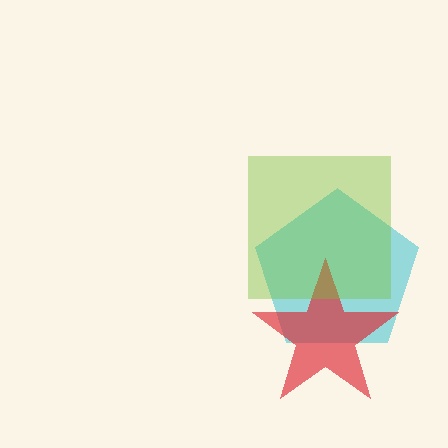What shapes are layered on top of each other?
The layered shapes are: a cyan pentagon, a red star, a lime square.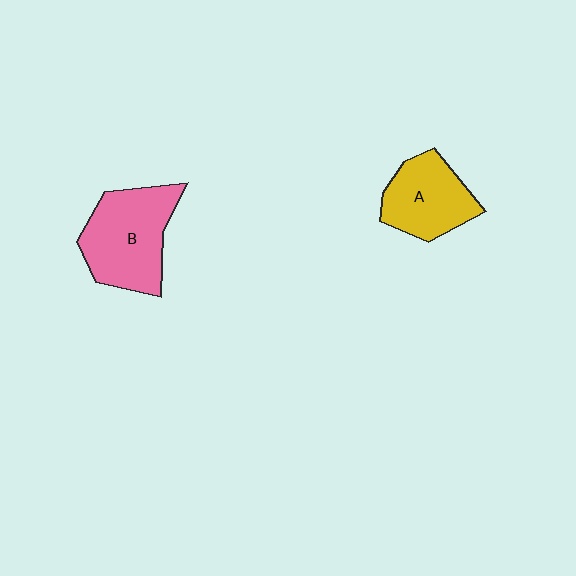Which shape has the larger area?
Shape B (pink).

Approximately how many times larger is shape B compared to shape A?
Approximately 1.3 times.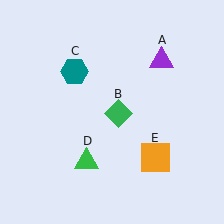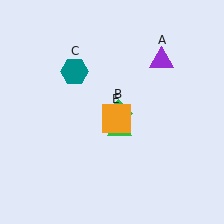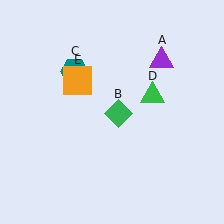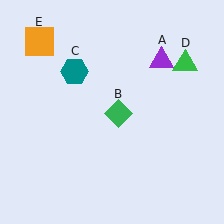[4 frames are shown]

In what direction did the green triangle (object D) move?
The green triangle (object D) moved up and to the right.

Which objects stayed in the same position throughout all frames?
Purple triangle (object A) and green diamond (object B) and teal hexagon (object C) remained stationary.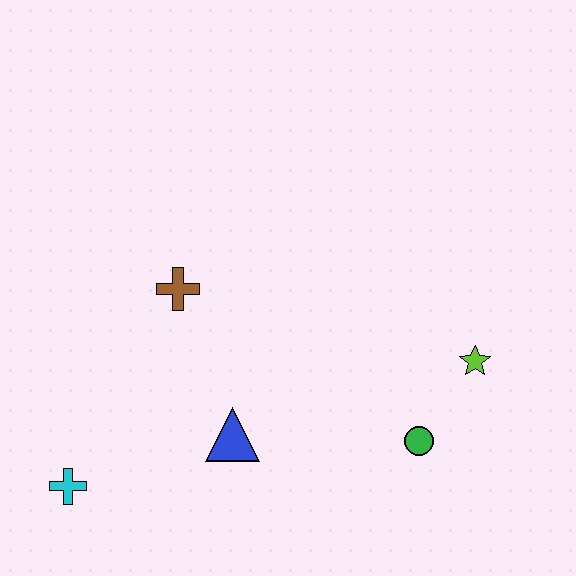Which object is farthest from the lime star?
The cyan cross is farthest from the lime star.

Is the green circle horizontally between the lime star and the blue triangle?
Yes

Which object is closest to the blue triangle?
The brown cross is closest to the blue triangle.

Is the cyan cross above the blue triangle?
No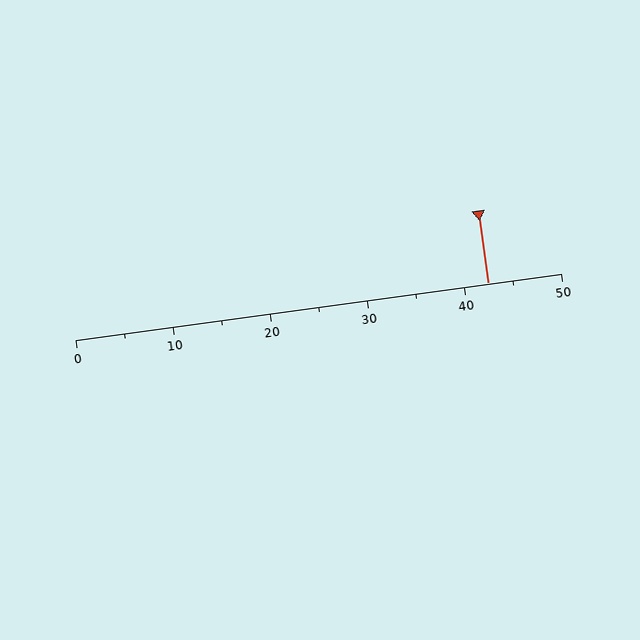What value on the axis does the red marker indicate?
The marker indicates approximately 42.5.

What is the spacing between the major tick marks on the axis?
The major ticks are spaced 10 apart.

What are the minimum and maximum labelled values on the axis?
The axis runs from 0 to 50.